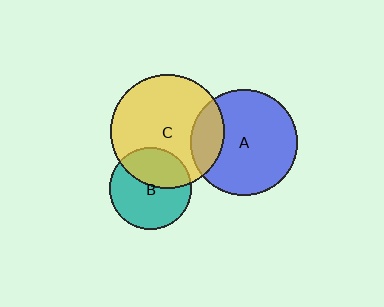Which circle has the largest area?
Circle C (yellow).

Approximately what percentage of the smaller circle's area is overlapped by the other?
Approximately 40%.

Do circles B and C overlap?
Yes.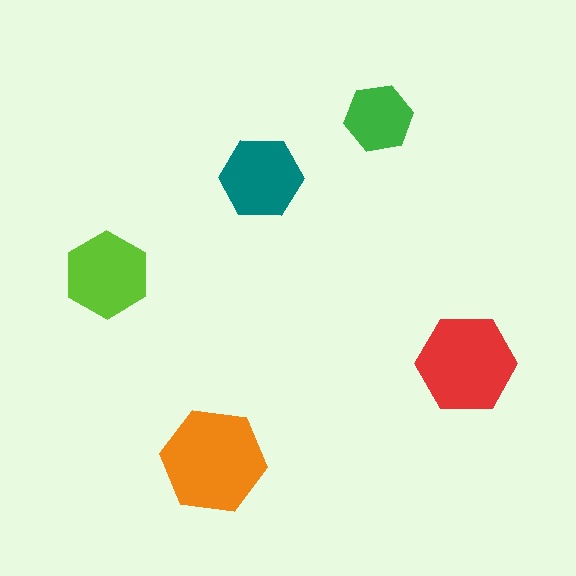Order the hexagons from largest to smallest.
the orange one, the red one, the lime one, the teal one, the green one.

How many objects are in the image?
There are 5 objects in the image.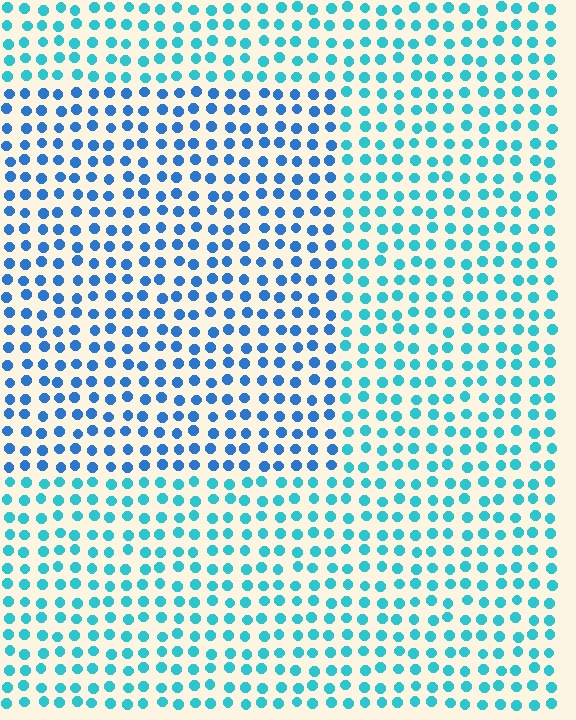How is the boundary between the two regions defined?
The boundary is defined purely by a slight shift in hue (about 30 degrees). Spacing, size, and orientation are identical on both sides.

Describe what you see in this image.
The image is filled with small cyan elements in a uniform arrangement. A rectangle-shaped region is visible where the elements are tinted to a slightly different hue, forming a subtle color boundary.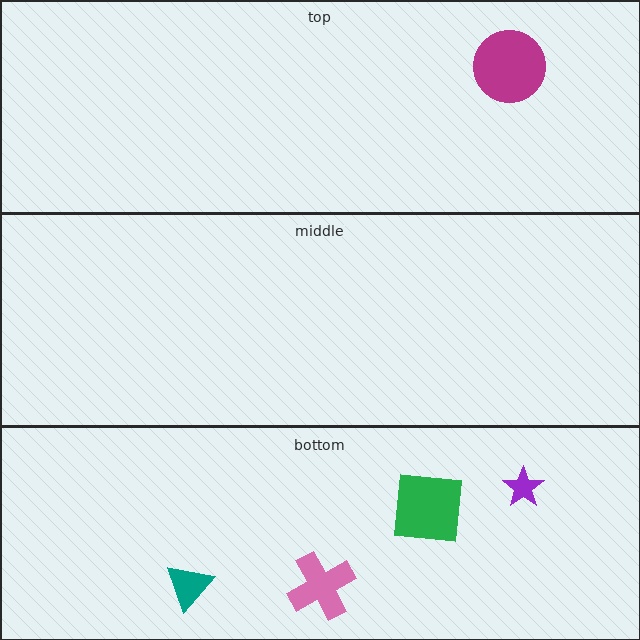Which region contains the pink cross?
The bottom region.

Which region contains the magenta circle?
The top region.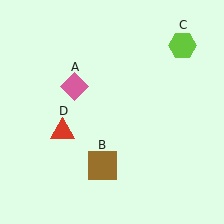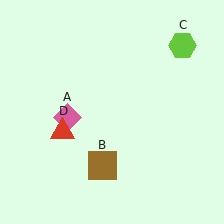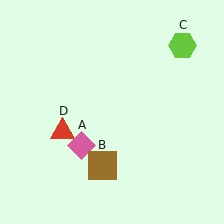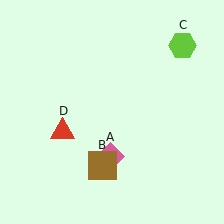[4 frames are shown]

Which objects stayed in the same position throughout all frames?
Brown square (object B) and lime hexagon (object C) and red triangle (object D) remained stationary.